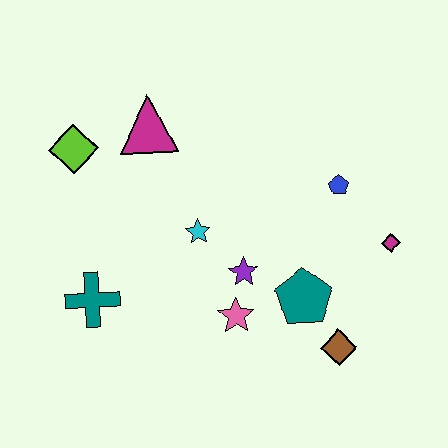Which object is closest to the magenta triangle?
The lime diamond is closest to the magenta triangle.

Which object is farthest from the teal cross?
The magenta diamond is farthest from the teal cross.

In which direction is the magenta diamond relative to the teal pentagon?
The magenta diamond is to the right of the teal pentagon.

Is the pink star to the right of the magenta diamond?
No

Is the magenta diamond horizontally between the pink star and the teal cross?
No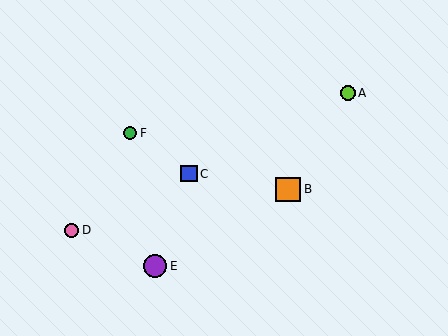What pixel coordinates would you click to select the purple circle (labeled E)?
Click at (155, 266) to select the purple circle E.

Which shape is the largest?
The orange square (labeled B) is the largest.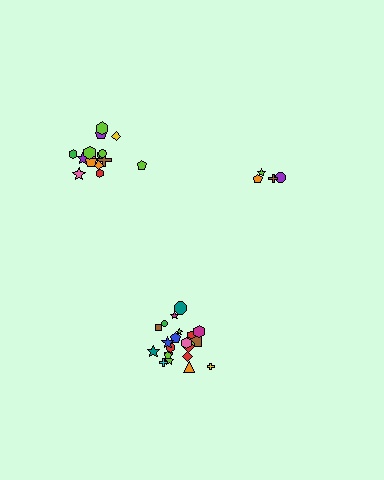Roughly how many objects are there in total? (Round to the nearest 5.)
Roughly 40 objects in total.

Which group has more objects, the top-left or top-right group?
The top-left group.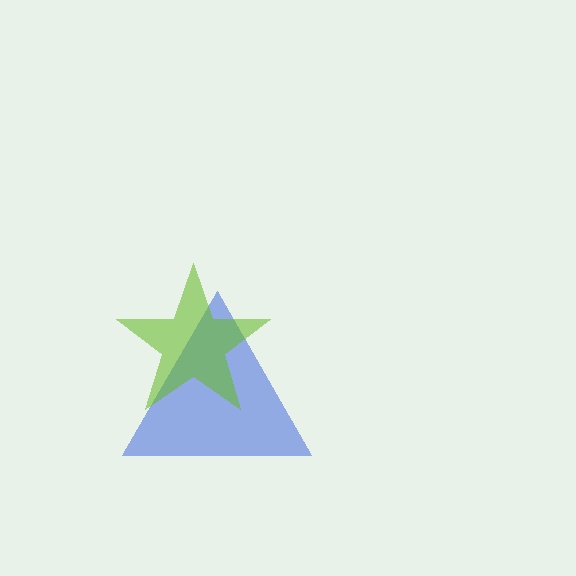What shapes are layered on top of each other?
The layered shapes are: a blue triangle, a lime star.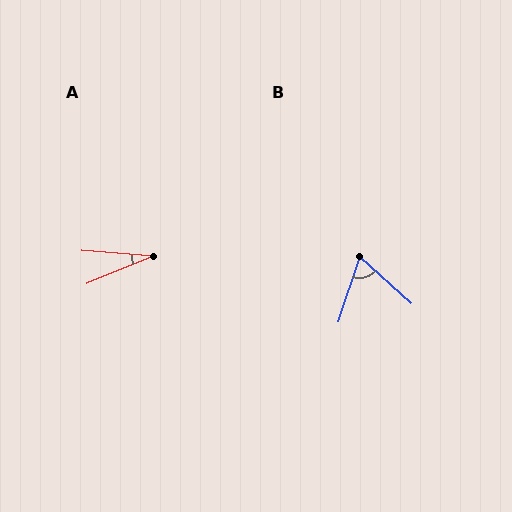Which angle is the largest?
B, at approximately 66 degrees.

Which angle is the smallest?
A, at approximately 27 degrees.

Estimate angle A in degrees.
Approximately 27 degrees.